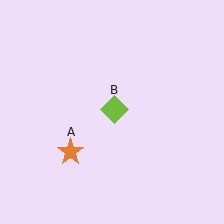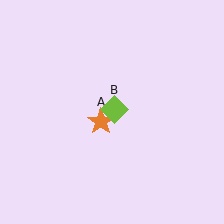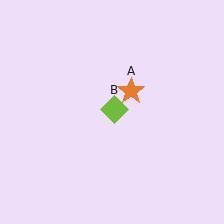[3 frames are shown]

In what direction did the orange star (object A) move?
The orange star (object A) moved up and to the right.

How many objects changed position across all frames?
1 object changed position: orange star (object A).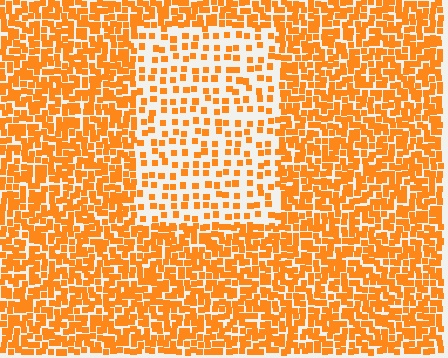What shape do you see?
I see a rectangle.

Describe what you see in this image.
The image contains small orange elements arranged at two different densities. A rectangle-shaped region is visible where the elements are less densely packed than the surrounding area.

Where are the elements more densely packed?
The elements are more densely packed outside the rectangle boundary.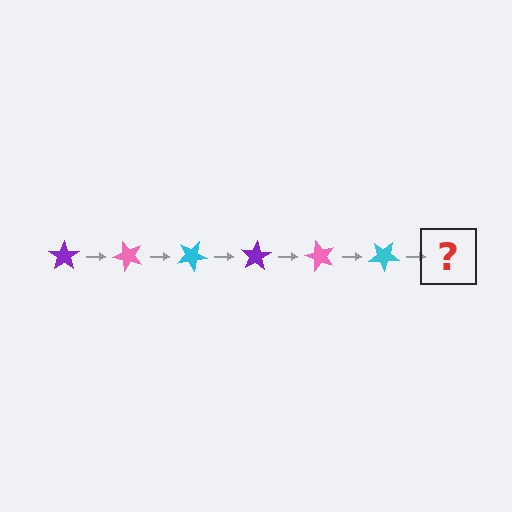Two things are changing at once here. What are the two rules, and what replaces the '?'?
The two rules are that it rotates 50 degrees each step and the color cycles through purple, pink, and cyan. The '?' should be a purple star, rotated 300 degrees from the start.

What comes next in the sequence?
The next element should be a purple star, rotated 300 degrees from the start.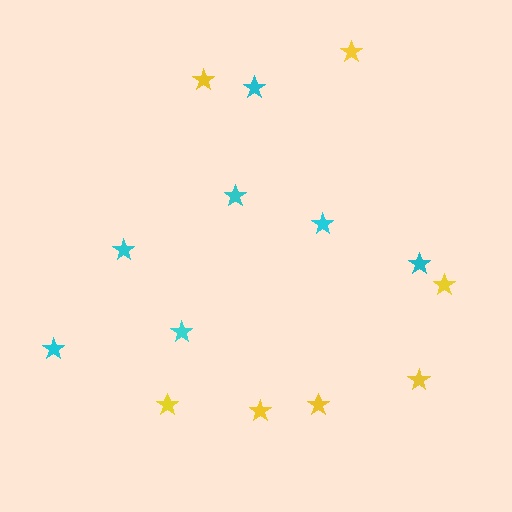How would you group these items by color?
There are 2 groups: one group of yellow stars (7) and one group of cyan stars (7).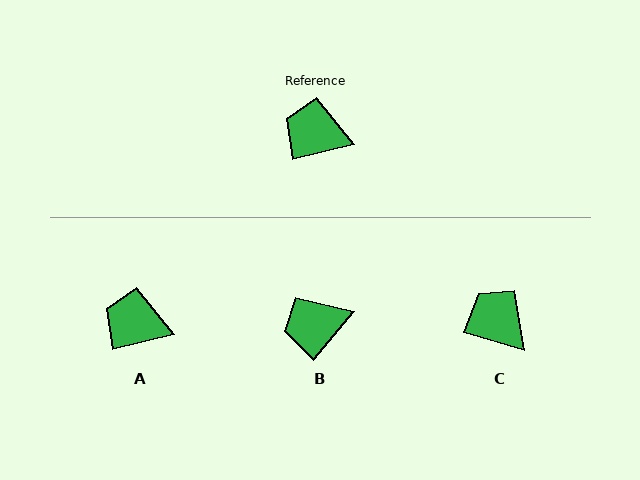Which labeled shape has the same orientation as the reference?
A.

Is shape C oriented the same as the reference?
No, it is off by about 30 degrees.